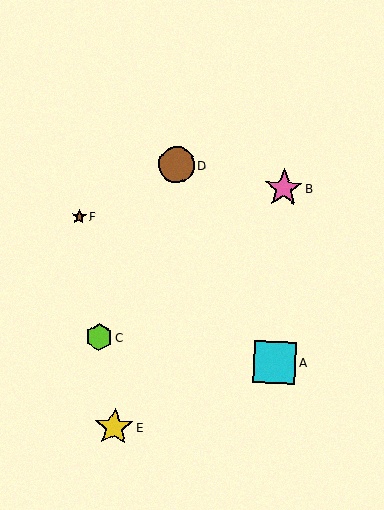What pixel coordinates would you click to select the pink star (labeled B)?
Click at (283, 188) to select the pink star B.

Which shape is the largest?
The cyan square (labeled A) is the largest.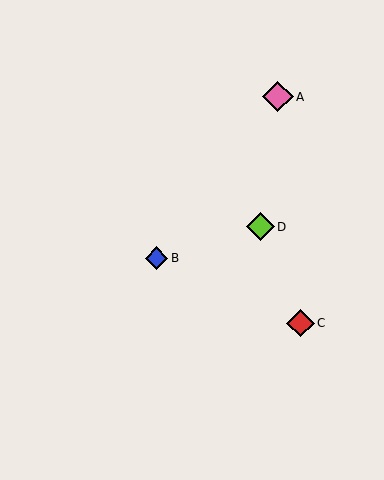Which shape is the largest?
The pink diamond (labeled A) is the largest.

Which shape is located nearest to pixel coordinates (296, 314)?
The red diamond (labeled C) at (301, 323) is nearest to that location.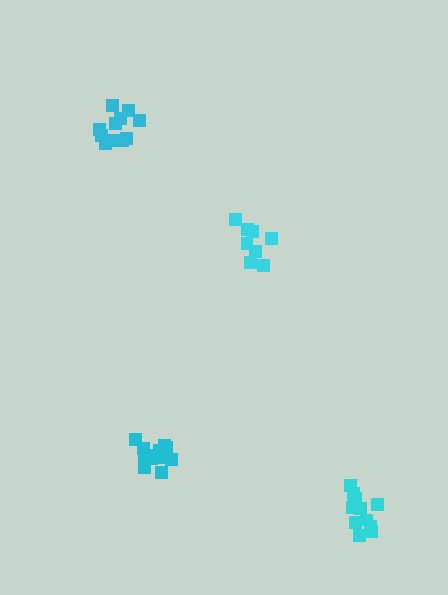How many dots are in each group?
Group 1: 8 dots, Group 2: 13 dots, Group 3: 12 dots, Group 4: 11 dots (44 total).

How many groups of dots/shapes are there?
There are 4 groups.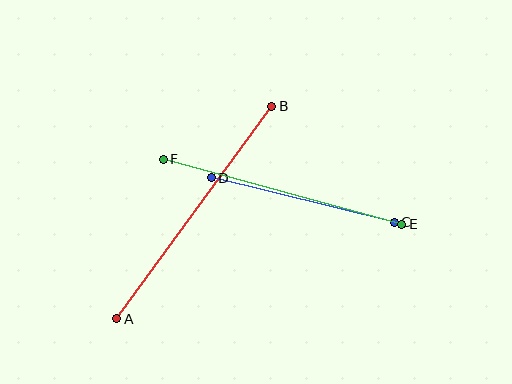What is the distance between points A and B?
The distance is approximately 263 pixels.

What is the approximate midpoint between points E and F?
The midpoint is at approximately (283, 192) pixels.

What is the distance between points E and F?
The distance is approximately 247 pixels.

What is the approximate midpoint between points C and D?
The midpoint is at approximately (303, 200) pixels.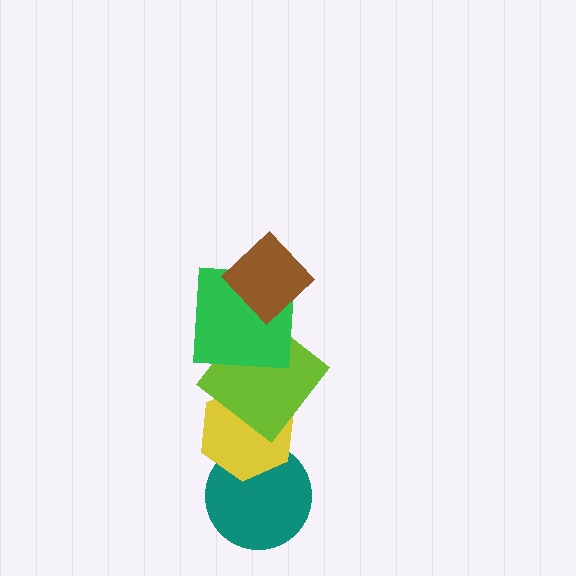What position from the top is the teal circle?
The teal circle is 5th from the top.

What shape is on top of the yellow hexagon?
The lime diamond is on top of the yellow hexagon.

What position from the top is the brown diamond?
The brown diamond is 1st from the top.